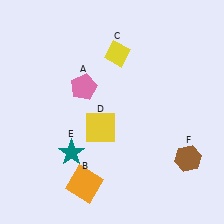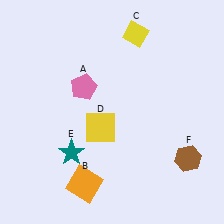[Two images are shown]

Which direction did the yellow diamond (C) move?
The yellow diamond (C) moved up.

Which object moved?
The yellow diamond (C) moved up.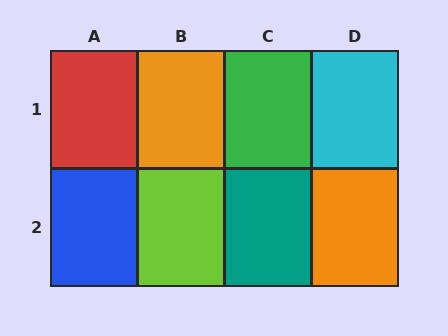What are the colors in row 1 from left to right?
Red, orange, green, cyan.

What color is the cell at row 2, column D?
Orange.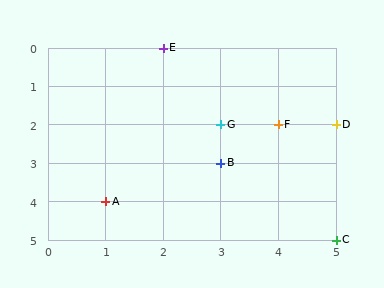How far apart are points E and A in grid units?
Points E and A are 1 column and 4 rows apart (about 4.1 grid units diagonally).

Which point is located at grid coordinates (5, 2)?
Point D is at (5, 2).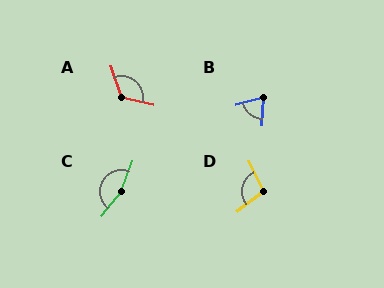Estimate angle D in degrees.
Approximately 102 degrees.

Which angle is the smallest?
B, at approximately 71 degrees.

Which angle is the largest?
C, at approximately 163 degrees.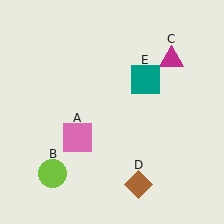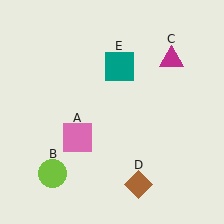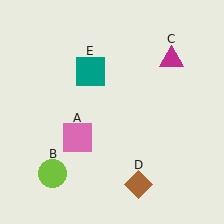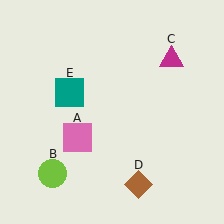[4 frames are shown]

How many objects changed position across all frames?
1 object changed position: teal square (object E).